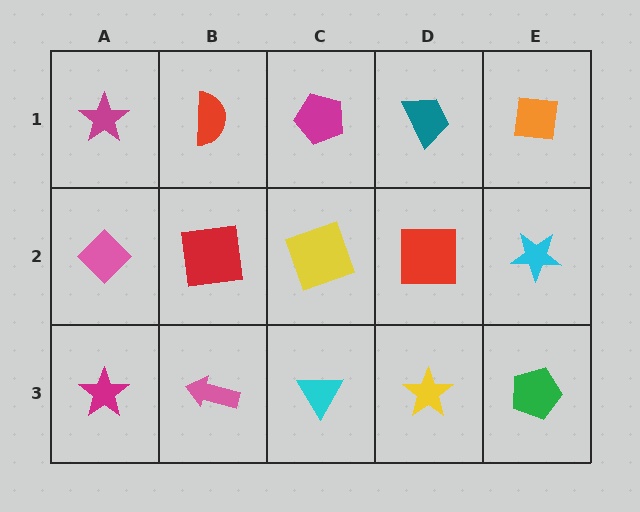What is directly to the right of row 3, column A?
A pink arrow.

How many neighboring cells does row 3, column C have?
3.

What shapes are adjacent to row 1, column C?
A yellow square (row 2, column C), a red semicircle (row 1, column B), a teal trapezoid (row 1, column D).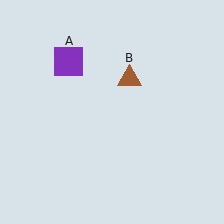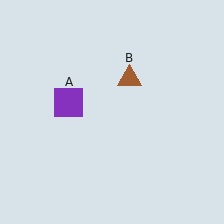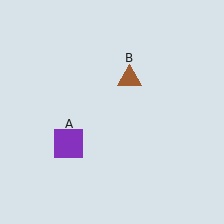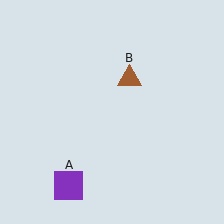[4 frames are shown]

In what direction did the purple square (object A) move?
The purple square (object A) moved down.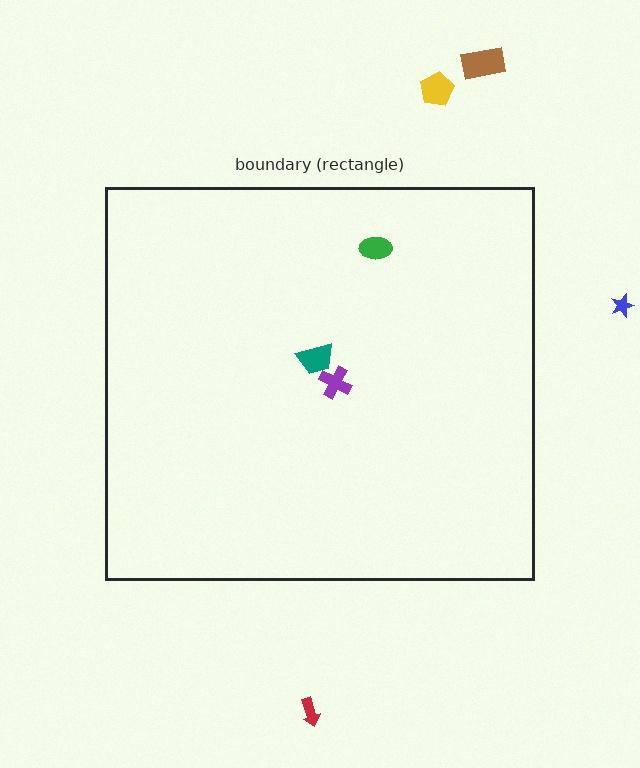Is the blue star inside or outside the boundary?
Outside.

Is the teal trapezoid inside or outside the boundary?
Inside.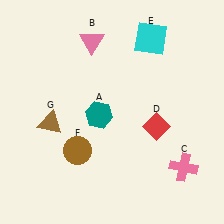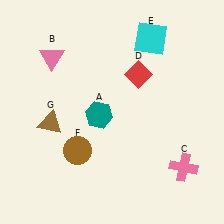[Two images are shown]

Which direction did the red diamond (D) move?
The red diamond (D) moved up.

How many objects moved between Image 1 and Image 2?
2 objects moved between the two images.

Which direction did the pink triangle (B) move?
The pink triangle (B) moved left.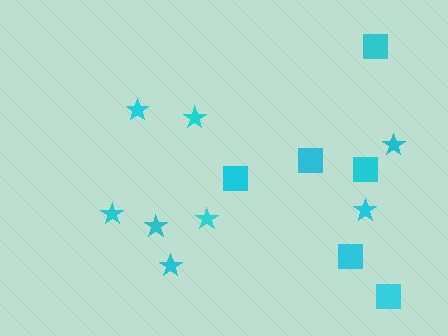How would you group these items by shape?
There are 2 groups: one group of stars (8) and one group of squares (6).